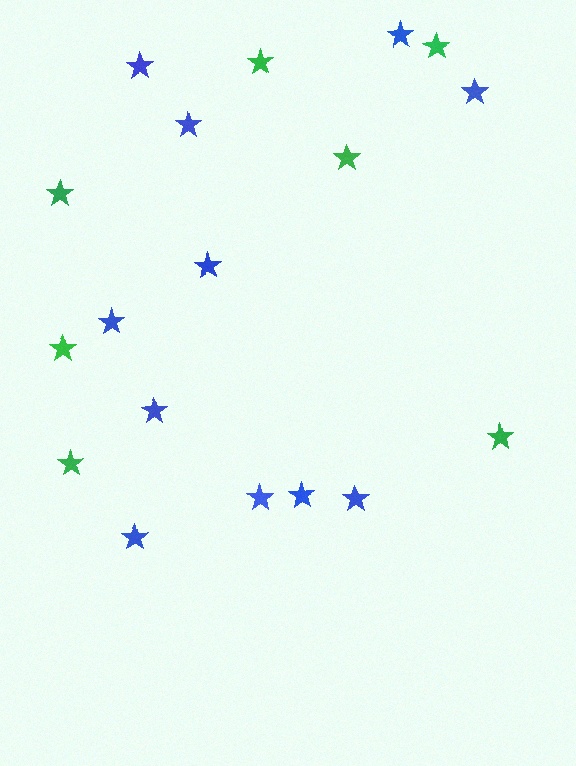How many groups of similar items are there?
There are 2 groups: one group of green stars (7) and one group of blue stars (11).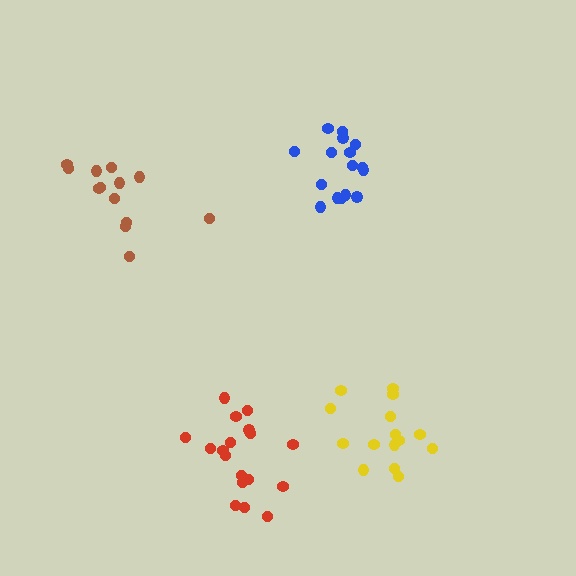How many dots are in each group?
Group 1: 16 dots, Group 2: 13 dots, Group 3: 15 dots, Group 4: 18 dots (62 total).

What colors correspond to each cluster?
The clusters are colored: blue, brown, yellow, red.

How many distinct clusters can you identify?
There are 4 distinct clusters.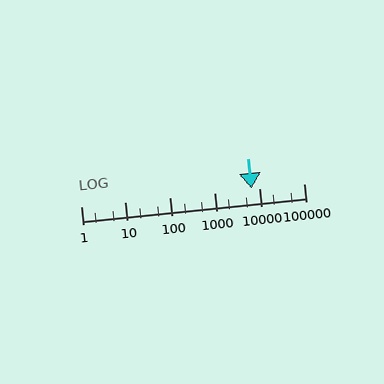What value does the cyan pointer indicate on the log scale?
The pointer indicates approximately 6900.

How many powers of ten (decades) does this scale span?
The scale spans 5 decades, from 1 to 100000.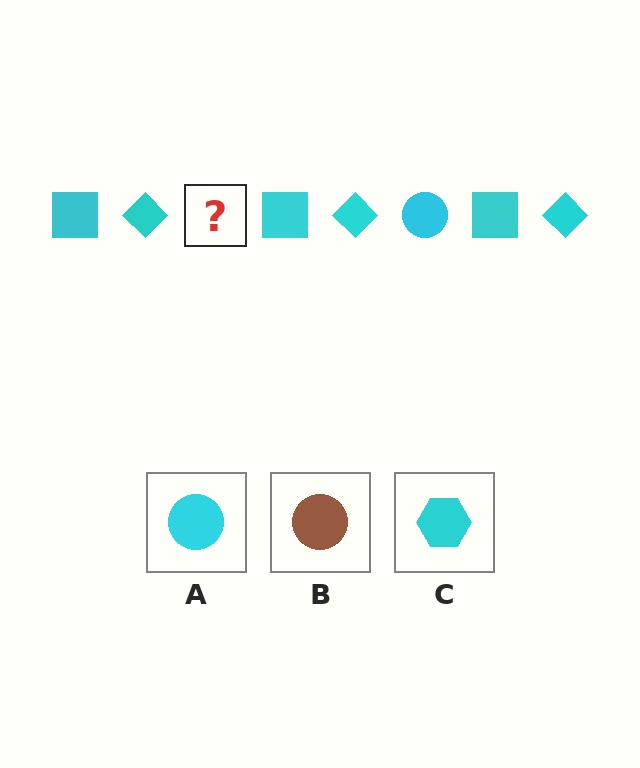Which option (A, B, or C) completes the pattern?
A.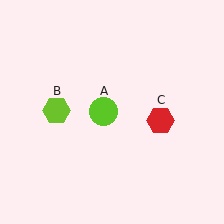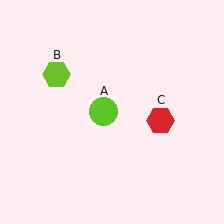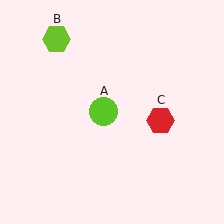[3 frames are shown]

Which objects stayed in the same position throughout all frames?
Lime circle (object A) and red hexagon (object C) remained stationary.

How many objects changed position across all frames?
1 object changed position: lime hexagon (object B).